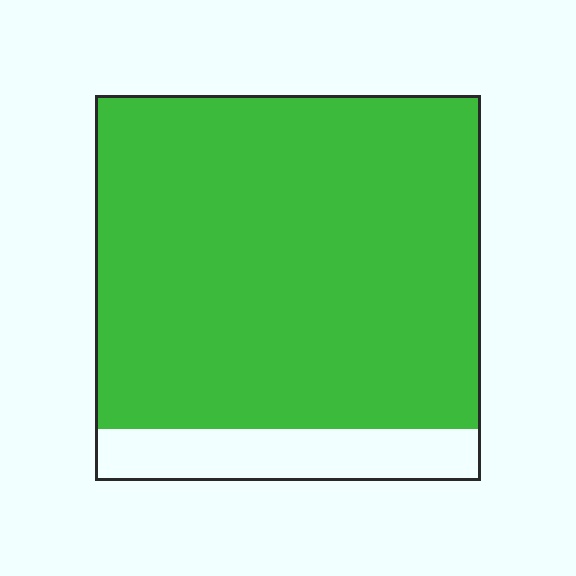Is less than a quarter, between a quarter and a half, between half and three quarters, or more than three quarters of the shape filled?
More than three quarters.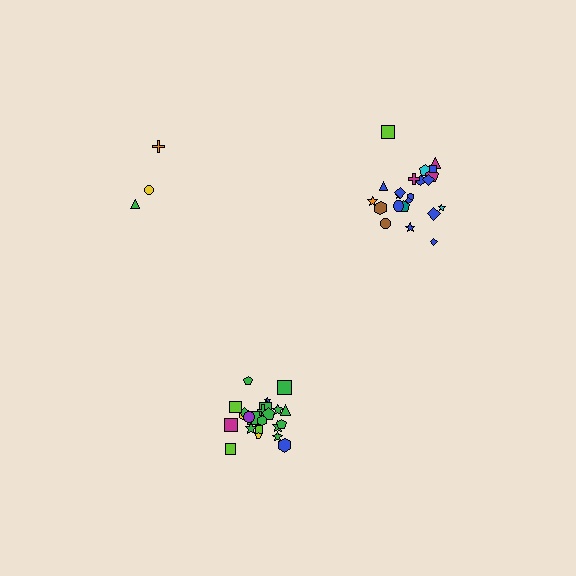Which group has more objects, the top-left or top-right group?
The top-right group.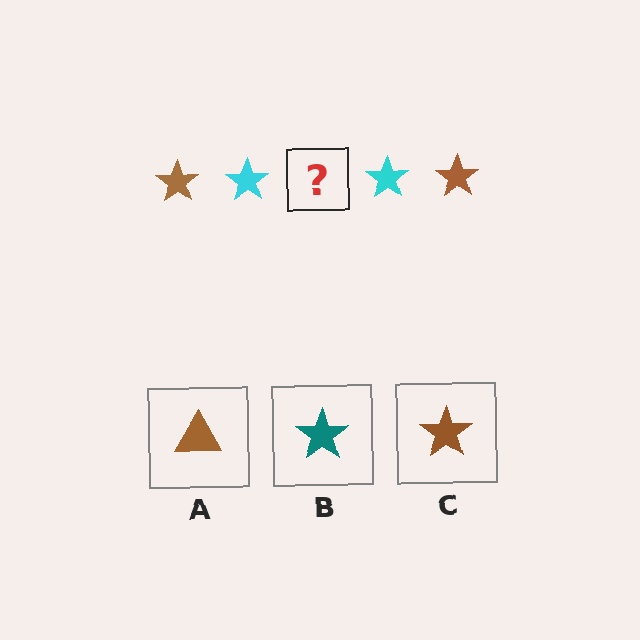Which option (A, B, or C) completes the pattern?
C.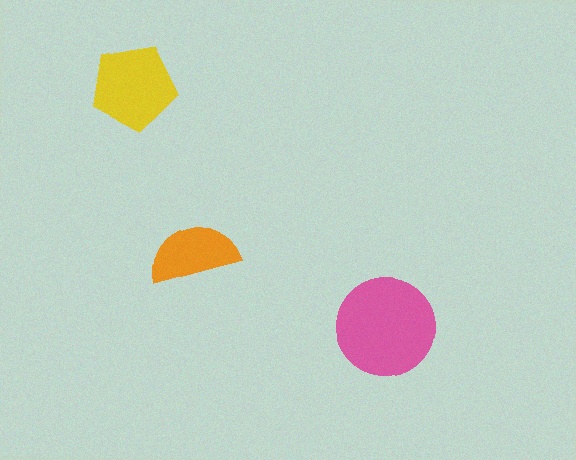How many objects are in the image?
There are 3 objects in the image.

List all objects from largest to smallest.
The pink circle, the yellow pentagon, the orange semicircle.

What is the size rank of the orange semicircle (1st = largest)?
3rd.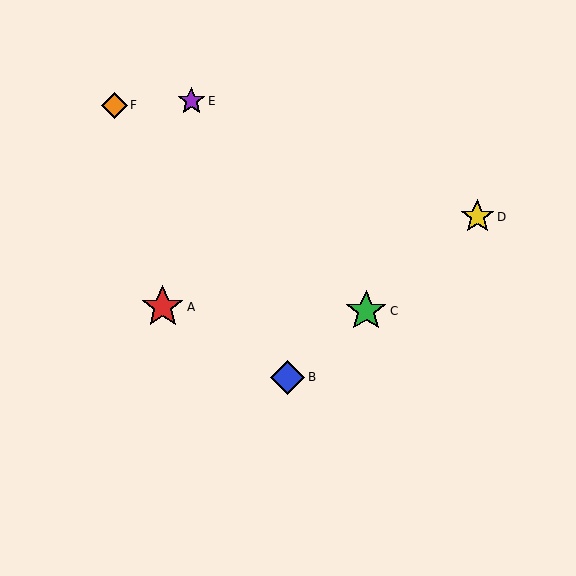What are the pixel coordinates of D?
Object D is at (477, 217).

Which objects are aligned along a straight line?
Objects B, C, D are aligned along a straight line.